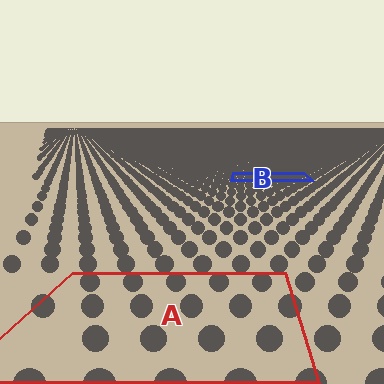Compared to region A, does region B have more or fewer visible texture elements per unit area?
Region B has more texture elements per unit area — they are packed more densely because it is farther away.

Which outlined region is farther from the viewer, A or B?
Region B is farther from the viewer — the texture elements inside it appear smaller and more densely packed.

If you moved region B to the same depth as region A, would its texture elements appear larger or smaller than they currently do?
They would appear larger. At a closer depth, the same texture elements are projected at a bigger on-screen size.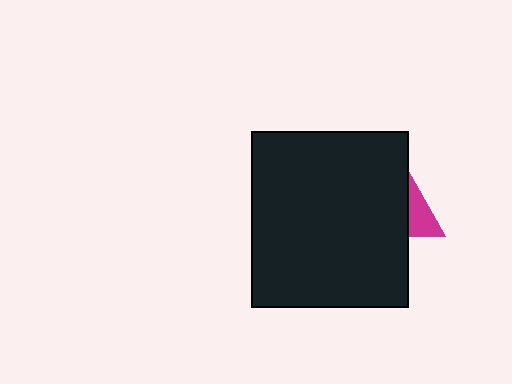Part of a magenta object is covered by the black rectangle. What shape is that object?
It is a triangle.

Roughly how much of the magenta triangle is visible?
A small part of it is visible (roughly 35%).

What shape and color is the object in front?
The object in front is a black rectangle.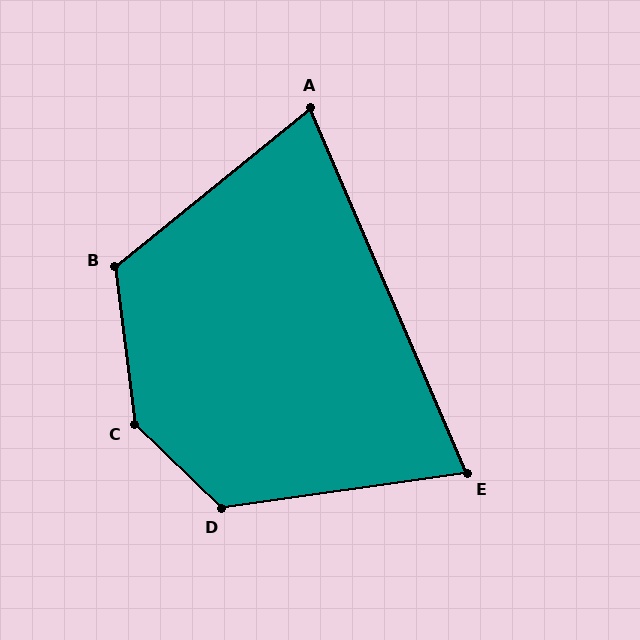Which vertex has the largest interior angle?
C, at approximately 142 degrees.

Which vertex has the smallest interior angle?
A, at approximately 74 degrees.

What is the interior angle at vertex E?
Approximately 75 degrees (acute).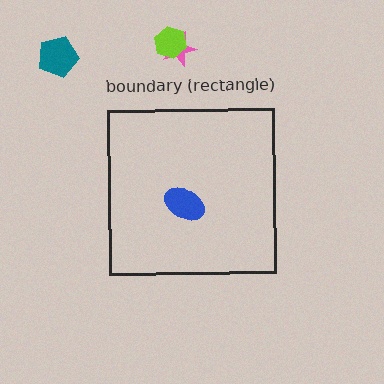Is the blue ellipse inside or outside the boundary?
Inside.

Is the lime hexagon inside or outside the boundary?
Outside.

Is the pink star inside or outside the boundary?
Outside.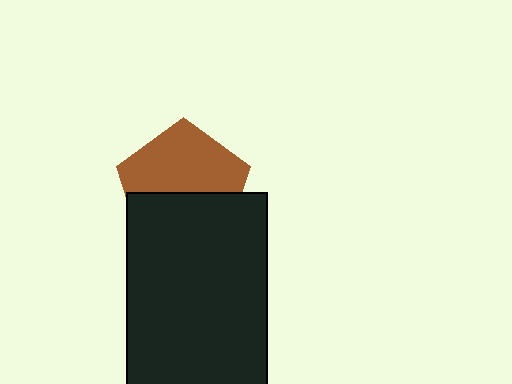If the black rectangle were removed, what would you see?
You would see the complete brown pentagon.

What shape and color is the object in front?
The object in front is a black rectangle.